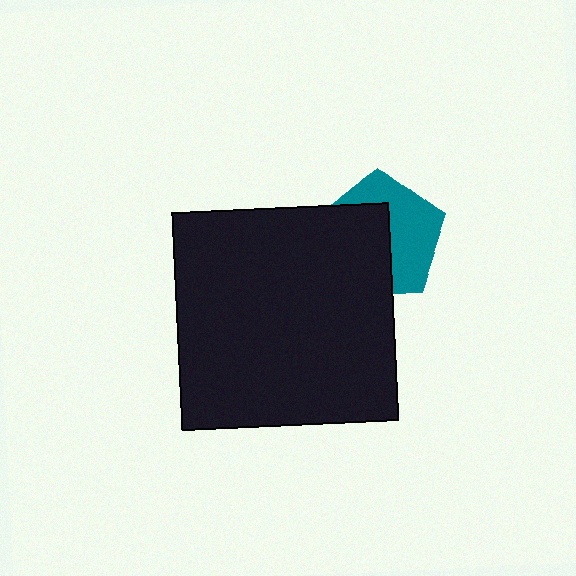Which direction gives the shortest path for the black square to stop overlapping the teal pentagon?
Moving toward the lower-left gives the shortest separation.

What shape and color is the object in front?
The object in front is a black square.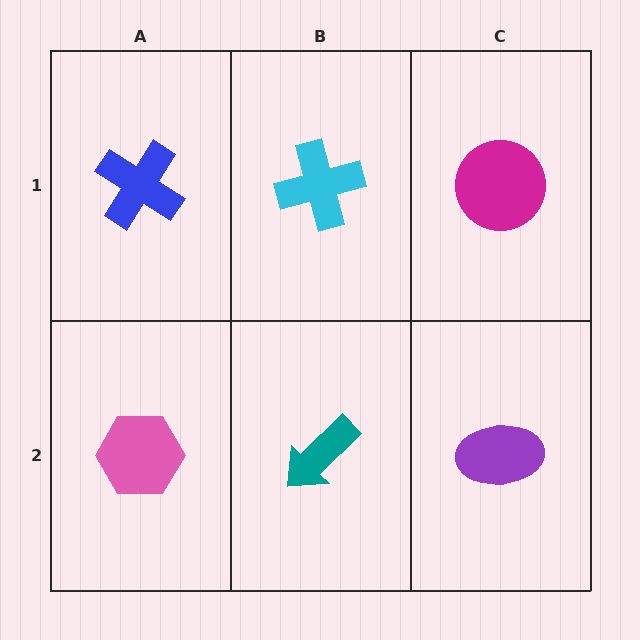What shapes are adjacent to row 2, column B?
A cyan cross (row 1, column B), a pink hexagon (row 2, column A), a purple ellipse (row 2, column C).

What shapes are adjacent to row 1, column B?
A teal arrow (row 2, column B), a blue cross (row 1, column A), a magenta circle (row 1, column C).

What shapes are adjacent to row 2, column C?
A magenta circle (row 1, column C), a teal arrow (row 2, column B).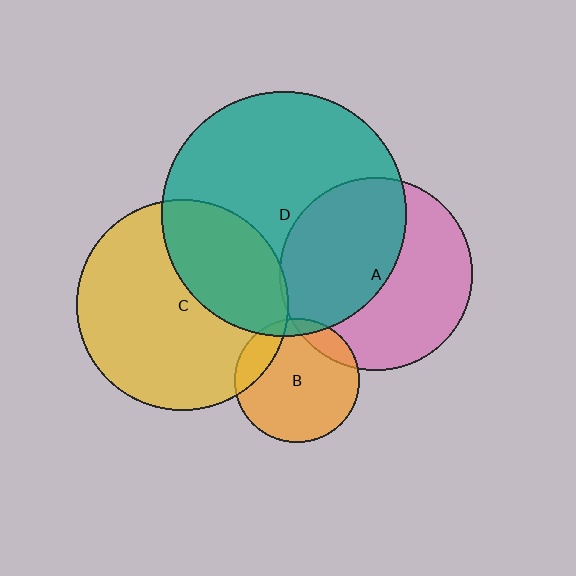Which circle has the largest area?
Circle D (teal).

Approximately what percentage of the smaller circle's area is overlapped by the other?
Approximately 10%.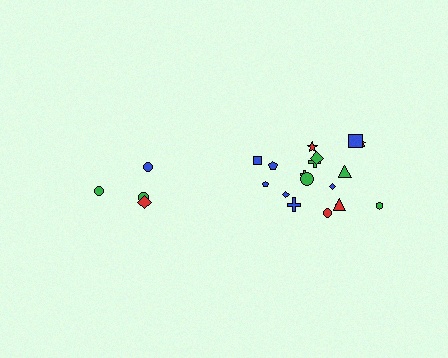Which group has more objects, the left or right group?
The right group.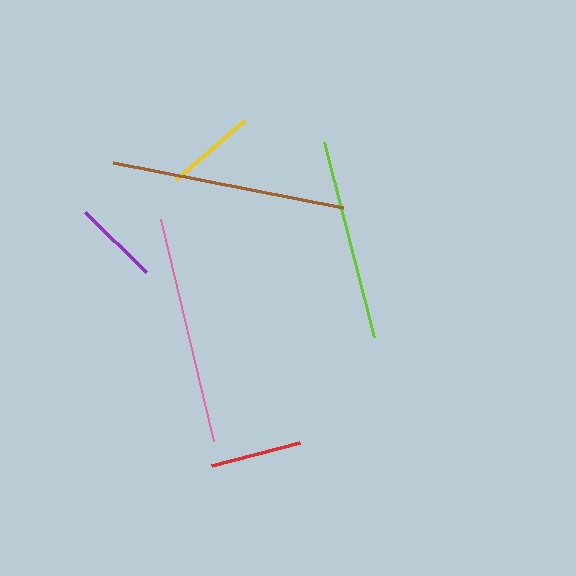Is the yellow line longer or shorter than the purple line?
The yellow line is longer than the purple line.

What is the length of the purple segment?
The purple segment is approximately 86 pixels long.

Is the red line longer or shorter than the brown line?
The brown line is longer than the red line.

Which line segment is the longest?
The brown line is the longest at approximately 235 pixels.